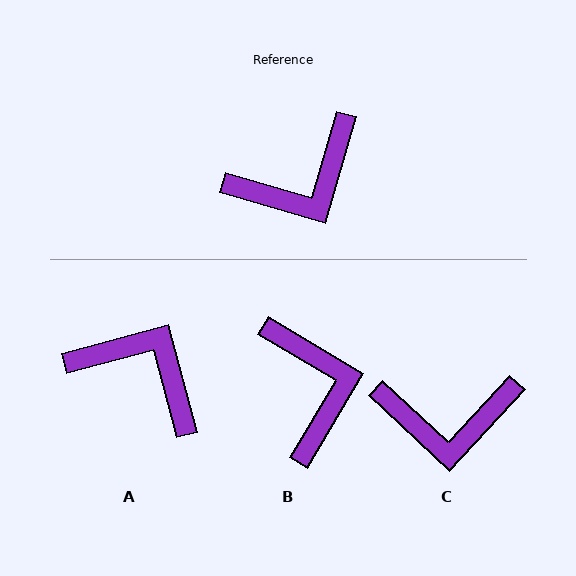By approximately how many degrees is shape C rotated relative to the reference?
Approximately 27 degrees clockwise.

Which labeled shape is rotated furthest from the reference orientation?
A, about 121 degrees away.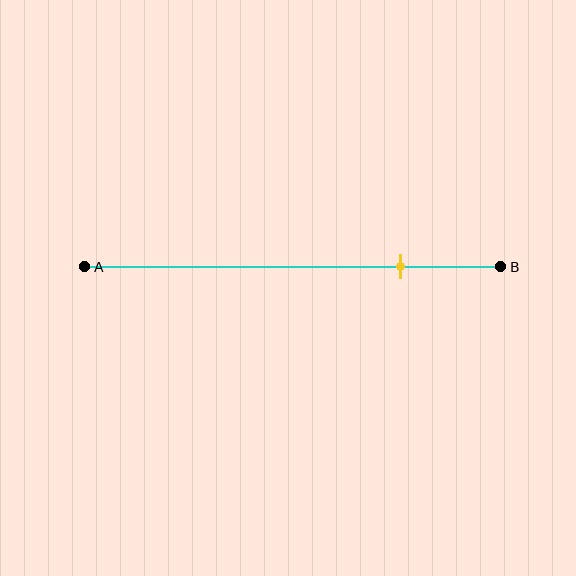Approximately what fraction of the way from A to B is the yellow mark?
The yellow mark is approximately 75% of the way from A to B.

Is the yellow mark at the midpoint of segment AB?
No, the mark is at about 75% from A, not at the 50% midpoint.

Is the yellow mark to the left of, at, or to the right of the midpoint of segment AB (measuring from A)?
The yellow mark is to the right of the midpoint of segment AB.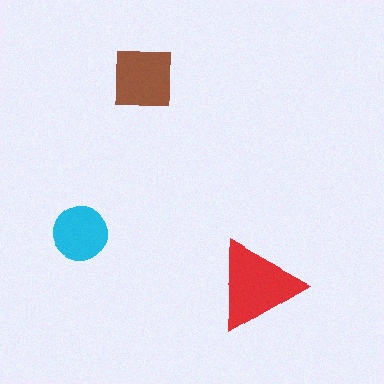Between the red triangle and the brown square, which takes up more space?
The red triangle.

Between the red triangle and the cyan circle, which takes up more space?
The red triangle.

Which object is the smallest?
The cyan circle.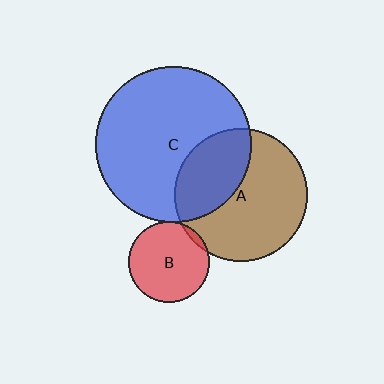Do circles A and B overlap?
Yes.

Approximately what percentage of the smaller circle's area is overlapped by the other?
Approximately 5%.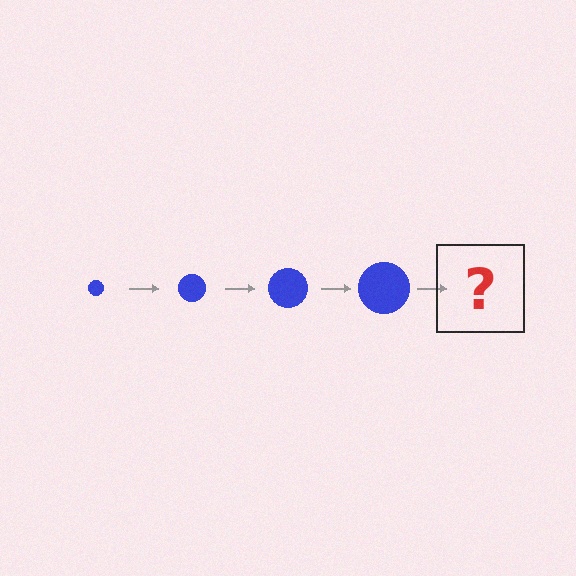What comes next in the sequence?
The next element should be a blue circle, larger than the previous one.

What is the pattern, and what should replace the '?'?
The pattern is that the circle gets progressively larger each step. The '?' should be a blue circle, larger than the previous one.